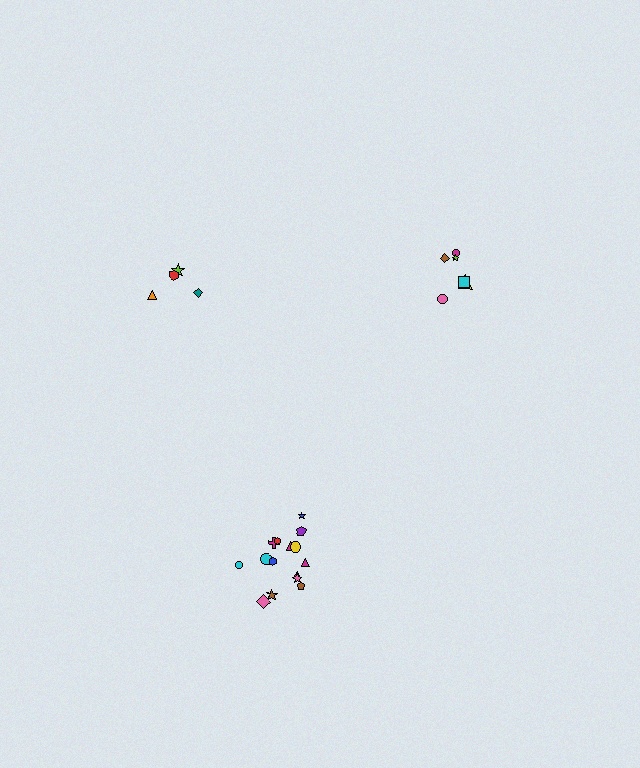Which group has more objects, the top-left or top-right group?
The top-right group.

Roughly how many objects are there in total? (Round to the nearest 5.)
Roughly 25 objects in total.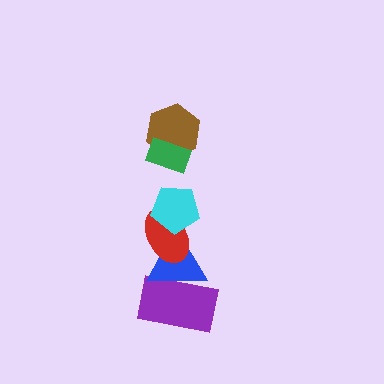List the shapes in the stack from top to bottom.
From top to bottom: the green rectangle, the brown hexagon, the cyan pentagon, the red ellipse, the blue triangle, the purple rectangle.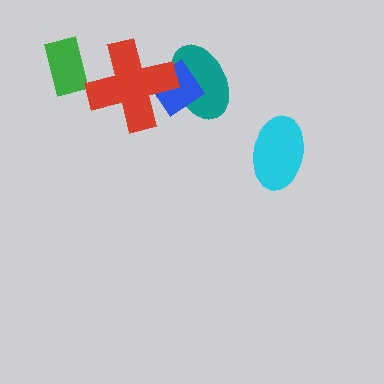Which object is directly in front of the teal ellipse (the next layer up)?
The blue diamond is directly in front of the teal ellipse.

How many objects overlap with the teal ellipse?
2 objects overlap with the teal ellipse.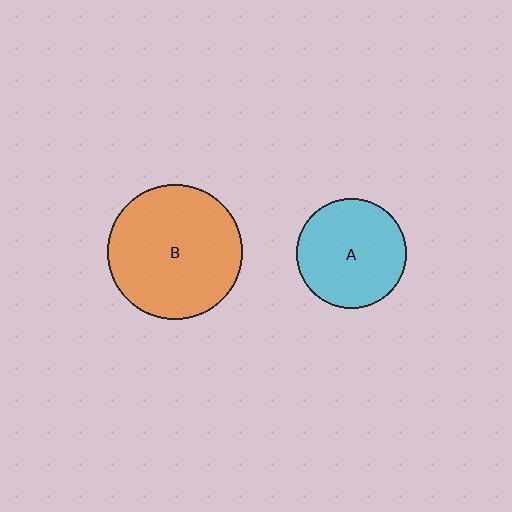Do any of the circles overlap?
No, none of the circles overlap.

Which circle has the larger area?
Circle B (orange).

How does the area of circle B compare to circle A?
Approximately 1.5 times.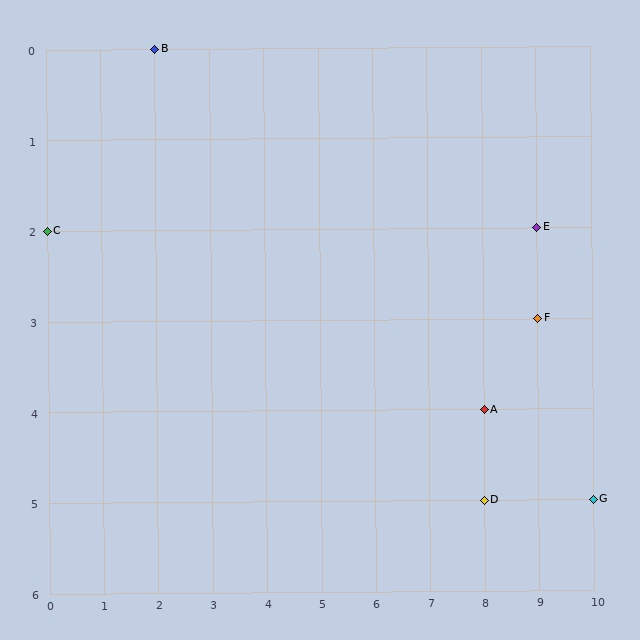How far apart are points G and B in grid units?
Points G and B are 8 columns and 5 rows apart (about 9.4 grid units diagonally).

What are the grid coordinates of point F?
Point F is at grid coordinates (9, 3).